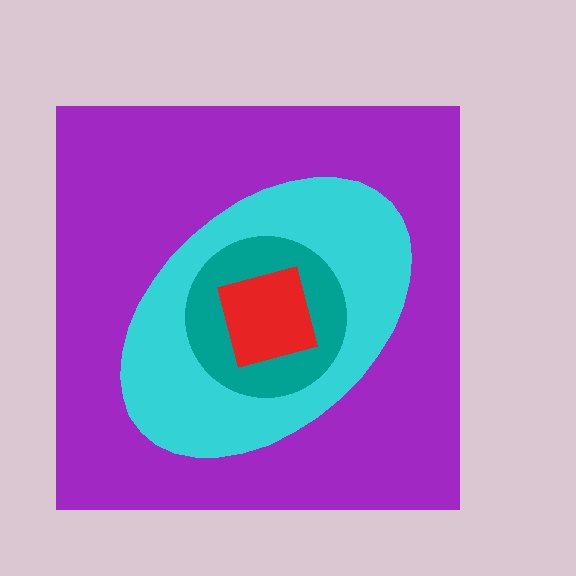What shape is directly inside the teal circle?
The red square.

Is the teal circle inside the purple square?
Yes.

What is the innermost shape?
The red square.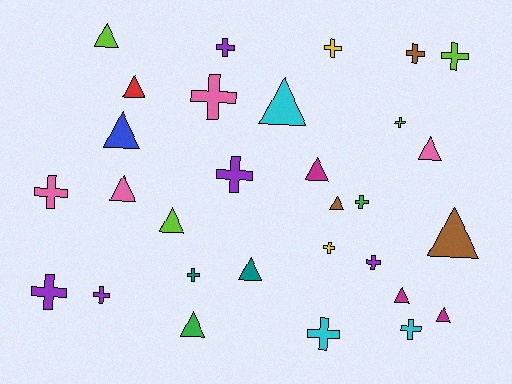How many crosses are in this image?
There are 16 crosses.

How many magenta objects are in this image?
There are 3 magenta objects.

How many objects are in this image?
There are 30 objects.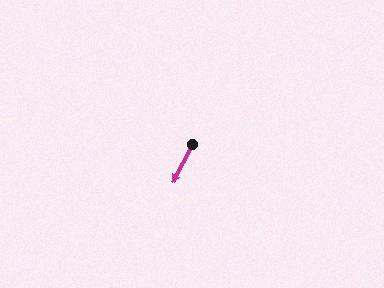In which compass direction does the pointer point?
Southwest.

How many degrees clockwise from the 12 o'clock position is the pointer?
Approximately 207 degrees.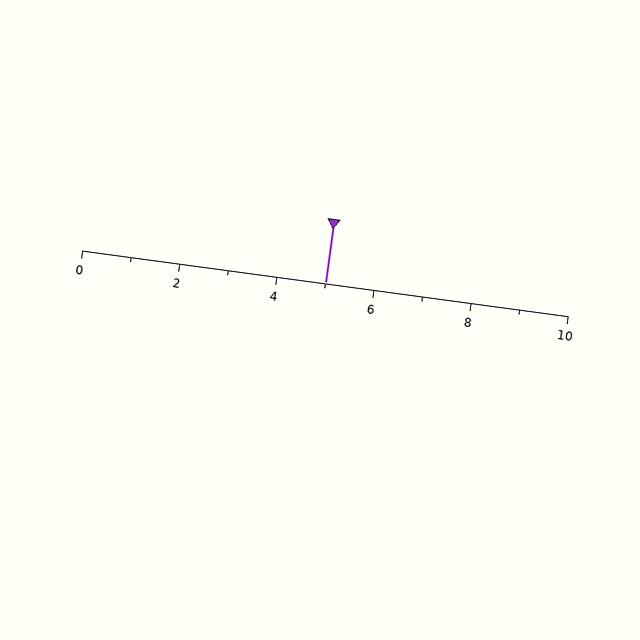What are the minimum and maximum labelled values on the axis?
The axis runs from 0 to 10.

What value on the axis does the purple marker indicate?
The marker indicates approximately 5.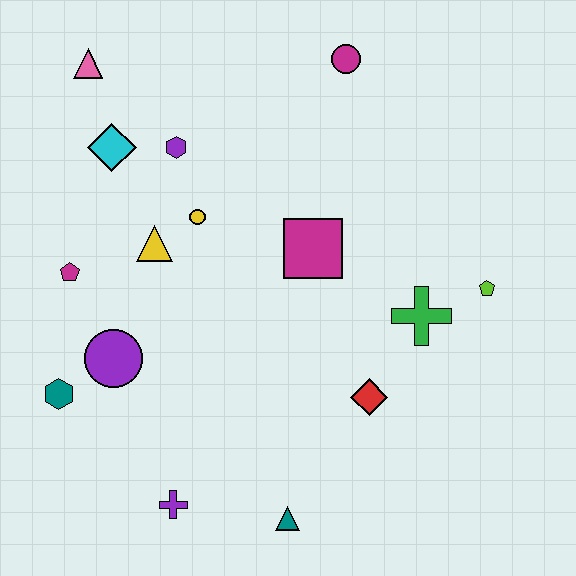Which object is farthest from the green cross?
The pink triangle is farthest from the green cross.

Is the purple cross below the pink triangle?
Yes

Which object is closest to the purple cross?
The teal triangle is closest to the purple cross.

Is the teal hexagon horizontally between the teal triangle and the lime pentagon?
No